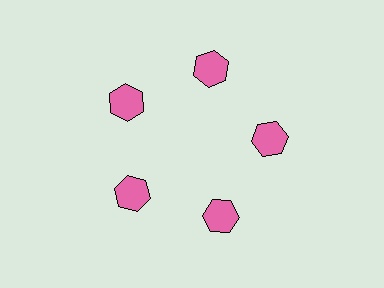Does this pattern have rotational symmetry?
Yes, this pattern has 5-fold rotational symmetry. It looks the same after rotating 72 degrees around the center.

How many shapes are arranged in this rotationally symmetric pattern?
There are 5 shapes, arranged in 5 groups of 1.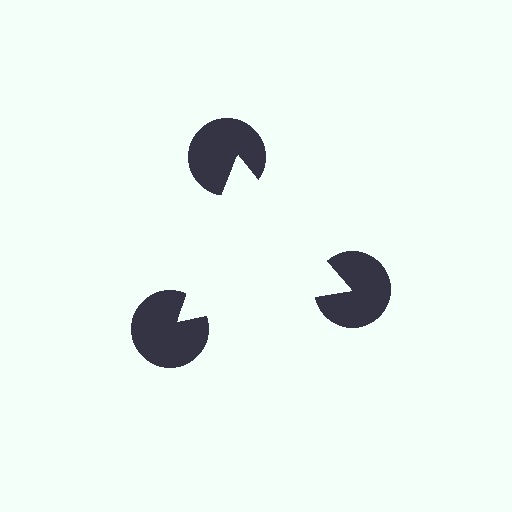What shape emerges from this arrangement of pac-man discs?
An illusory triangle — its edges are inferred from the aligned wedge cuts in the pac-man discs, not physically drawn.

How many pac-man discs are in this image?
There are 3 — one at each vertex of the illusory triangle.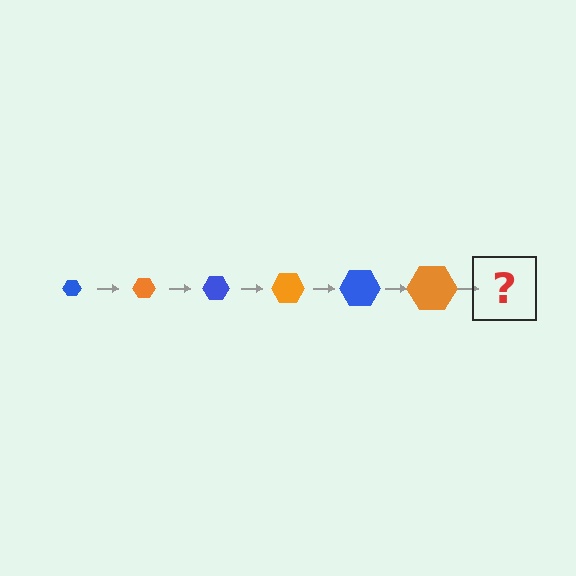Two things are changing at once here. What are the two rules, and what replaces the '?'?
The two rules are that the hexagon grows larger each step and the color cycles through blue and orange. The '?' should be a blue hexagon, larger than the previous one.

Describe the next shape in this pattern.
It should be a blue hexagon, larger than the previous one.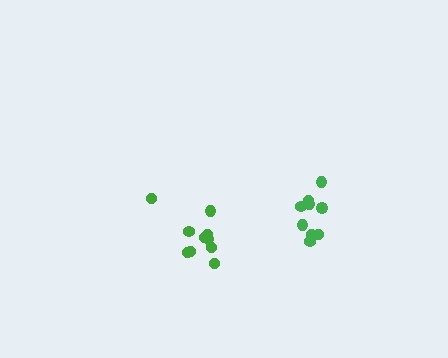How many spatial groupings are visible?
There are 2 spatial groupings.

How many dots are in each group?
Group 1: 9 dots, Group 2: 10 dots (19 total).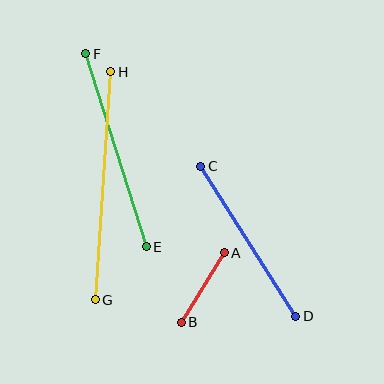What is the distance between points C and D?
The distance is approximately 178 pixels.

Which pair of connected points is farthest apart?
Points G and H are farthest apart.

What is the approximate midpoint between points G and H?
The midpoint is at approximately (103, 186) pixels.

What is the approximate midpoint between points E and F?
The midpoint is at approximately (116, 150) pixels.